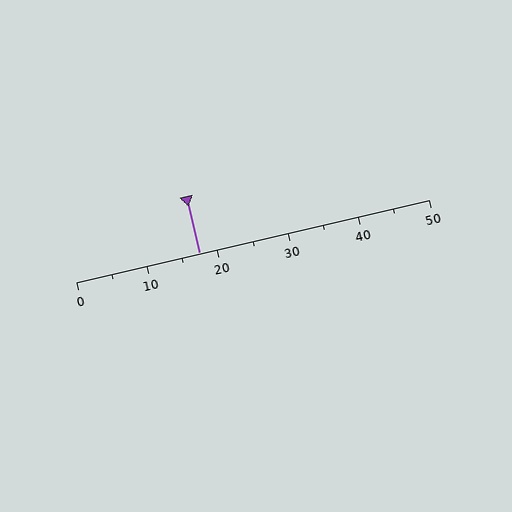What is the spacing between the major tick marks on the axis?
The major ticks are spaced 10 apart.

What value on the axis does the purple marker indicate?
The marker indicates approximately 17.5.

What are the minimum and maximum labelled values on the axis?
The axis runs from 0 to 50.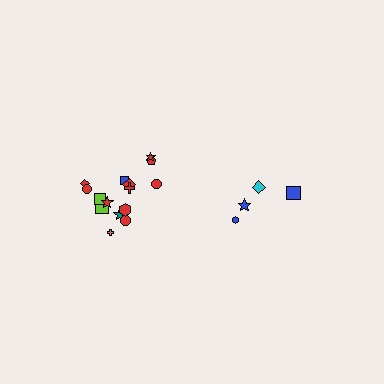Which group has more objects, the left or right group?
The left group.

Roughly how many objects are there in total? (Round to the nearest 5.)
Roughly 20 objects in total.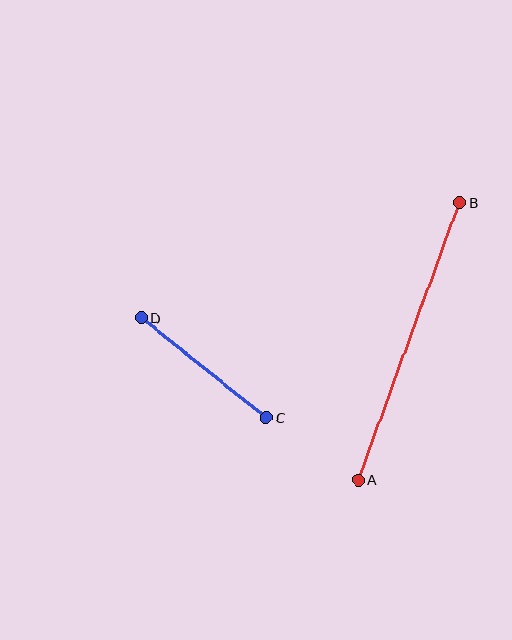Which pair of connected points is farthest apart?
Points A and B are farthest apart.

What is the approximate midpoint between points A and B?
The midpoint is at approximately (409, 341) pixels.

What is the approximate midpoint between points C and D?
The midpoint is at approximately (204, 368) pixels.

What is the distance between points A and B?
The distance is approximately 295 pixels.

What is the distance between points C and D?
The distance is approximately 160 pixels.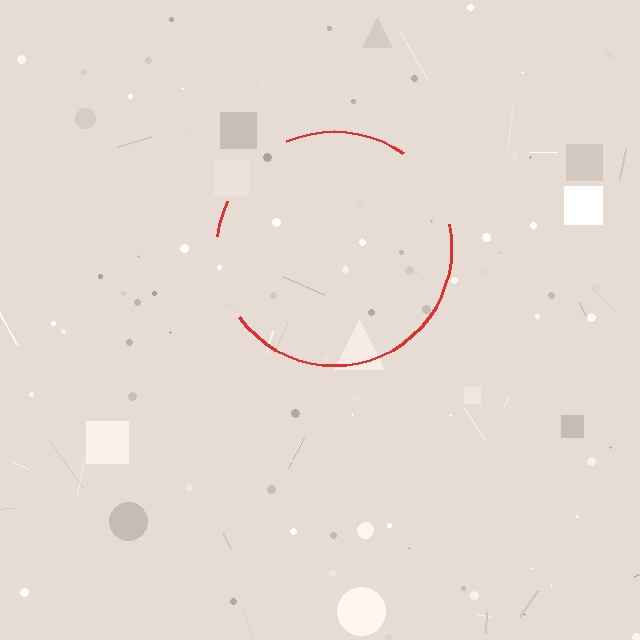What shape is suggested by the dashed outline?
The dashed outline suggests a circle.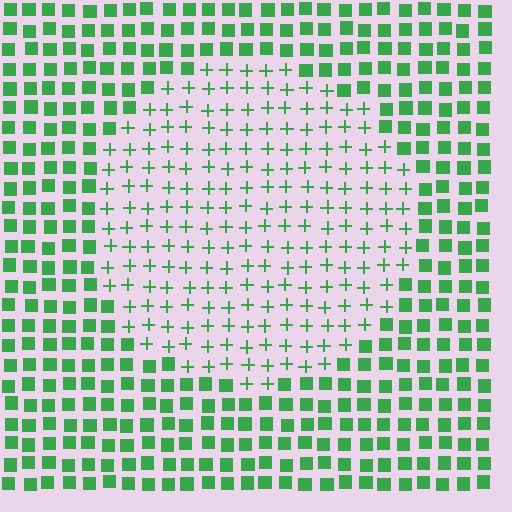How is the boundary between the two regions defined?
The boundary is defined by a change in element shape: plus signs inside vs. squares outside. All elements share the same color and spacing.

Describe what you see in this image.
The image is filled with small green elements arranged in a uniform grid. A circle-shaped region contains plus signs, while the surrounding area contains squares. The boundary is defined purely by the change in element shape.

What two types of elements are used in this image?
The image uses plus signs inside the circle region and squares outside it.